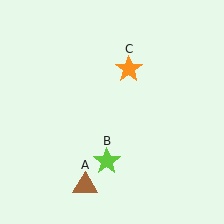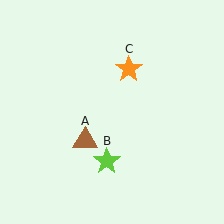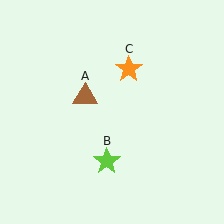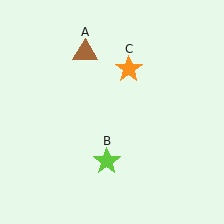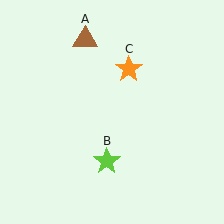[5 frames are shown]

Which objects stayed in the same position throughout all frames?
Lime star (object B) and orange star (object C) remained stationary.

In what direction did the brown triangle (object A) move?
The brown triangle (object A) moved up.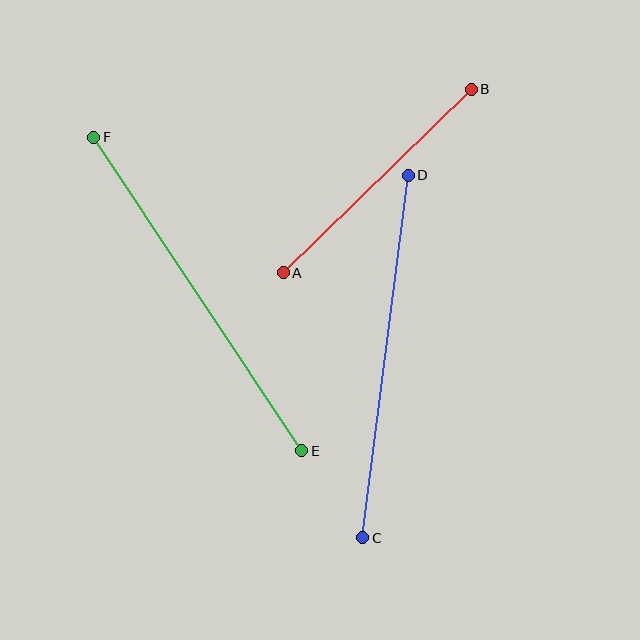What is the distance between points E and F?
The distance is approximately 376 pixels.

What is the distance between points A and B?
The distance is approximately 263 pixels.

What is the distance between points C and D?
The distance is approximately 365 pixels.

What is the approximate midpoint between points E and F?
The midpoint is at approximately (198, 294) pixels.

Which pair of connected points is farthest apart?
Points E and F are farthest apart.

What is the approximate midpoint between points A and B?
The midpoint is at approximately (377, 181) pixels.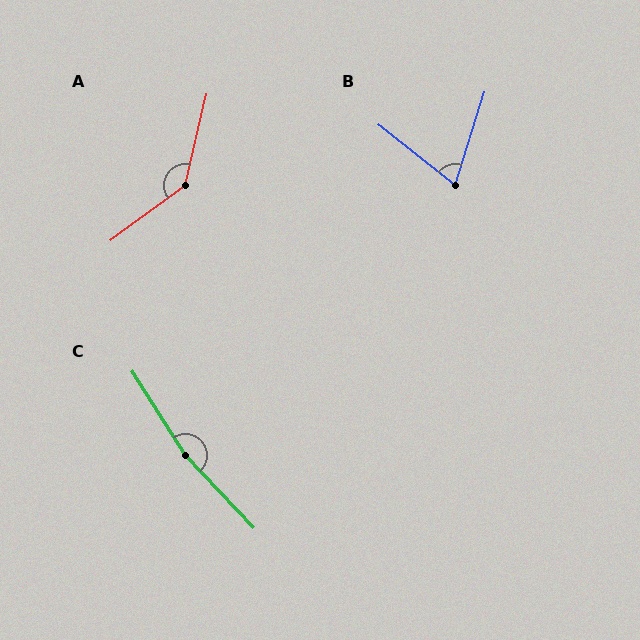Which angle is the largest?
C, at approximately 169 degrees.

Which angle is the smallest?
B, at approximately 69 degrees.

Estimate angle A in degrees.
Approximately 140 degrees.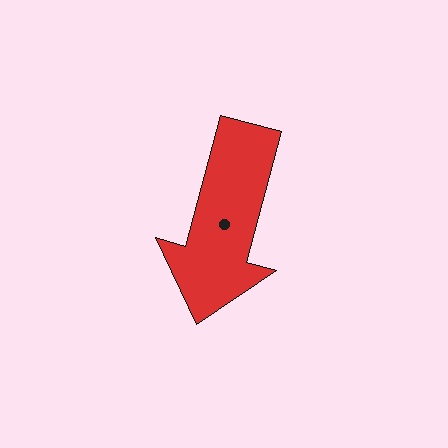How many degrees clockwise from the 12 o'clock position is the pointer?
Approximately 195 degrees.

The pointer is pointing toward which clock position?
Roughly 7 o'clock.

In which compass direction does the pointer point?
South.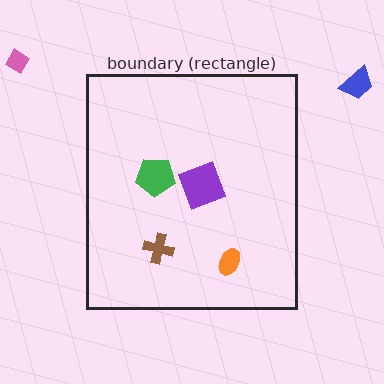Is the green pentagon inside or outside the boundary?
Inside.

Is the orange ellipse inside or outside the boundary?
Inside.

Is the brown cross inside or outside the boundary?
Inside.